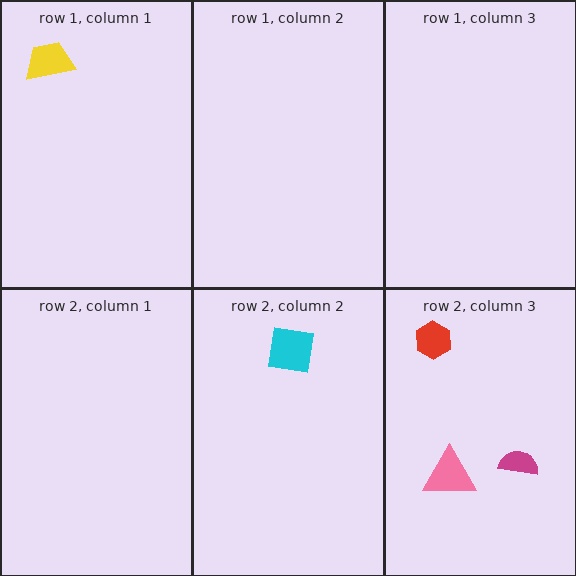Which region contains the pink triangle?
The row 2, column 3 region.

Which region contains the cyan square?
The row 2, column 2 region.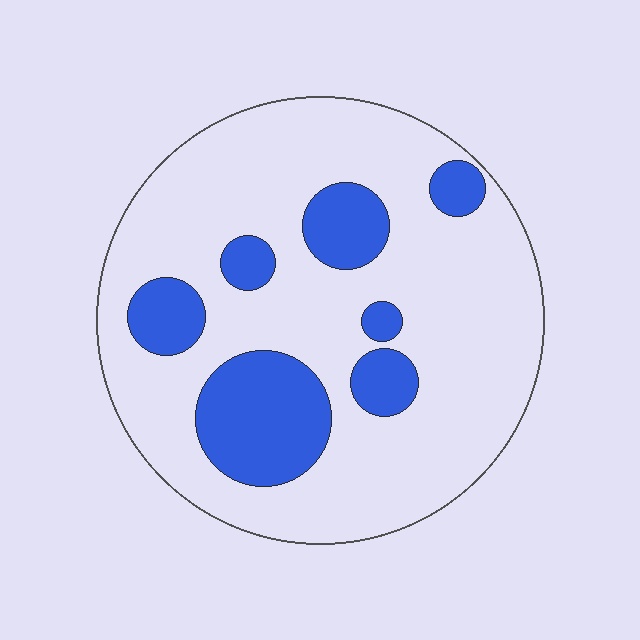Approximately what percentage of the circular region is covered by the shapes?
Approximately 25%.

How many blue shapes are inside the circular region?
7.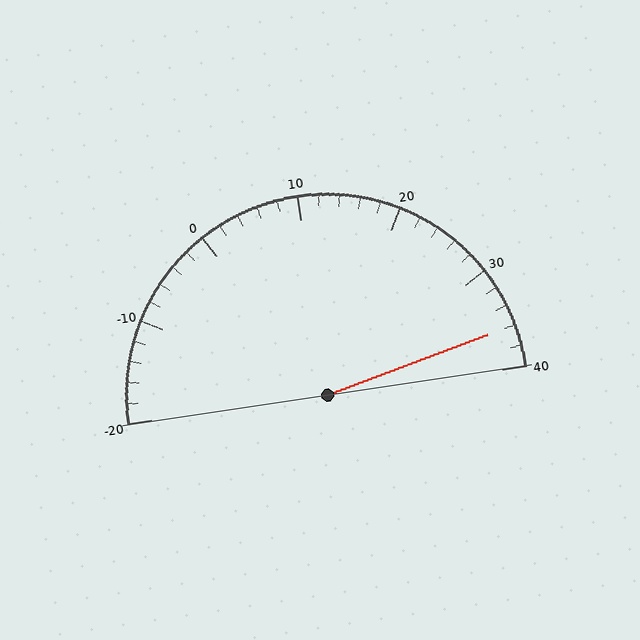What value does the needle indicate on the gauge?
The needle indicates approximately 36.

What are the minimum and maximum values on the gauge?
The gauge ranges from -20 to 40.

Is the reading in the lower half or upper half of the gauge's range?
The reading is in the upper half of the range (-20 to 40).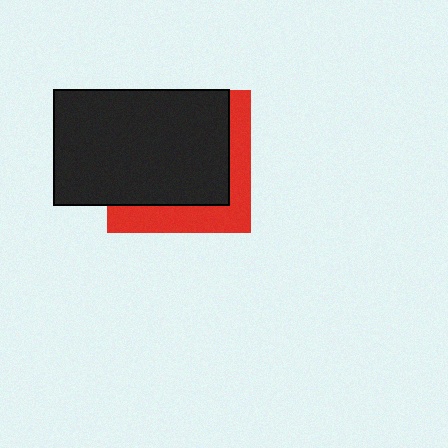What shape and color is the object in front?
The object in front is a black rectangle.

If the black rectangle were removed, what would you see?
You would see the complete red square.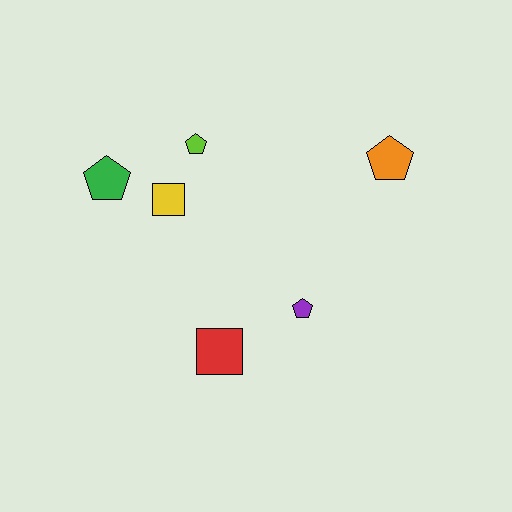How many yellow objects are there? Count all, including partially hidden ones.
There is 1 yellow object.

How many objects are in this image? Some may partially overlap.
There are 6 objects.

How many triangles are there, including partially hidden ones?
There are no triangles.